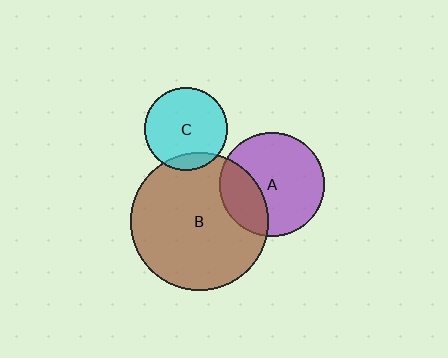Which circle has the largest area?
Circle B (brown).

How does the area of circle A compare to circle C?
Approximately 1.6 times.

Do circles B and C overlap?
Yes.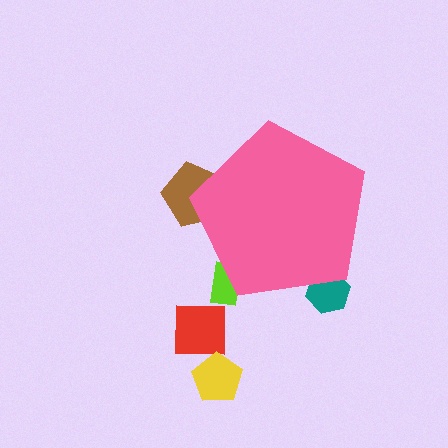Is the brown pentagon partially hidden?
Yes, the brown pentagon is partially hidden behind the pink pentagon.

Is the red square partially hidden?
No, the red square is fully visible.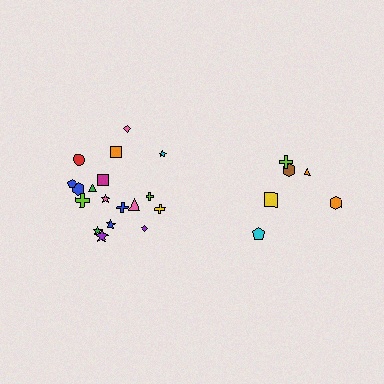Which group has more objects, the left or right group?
The left group.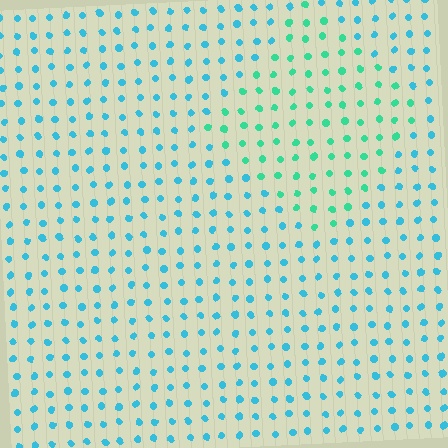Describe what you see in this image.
The image is filled with small cyan elements in a uniform arrangement. A diamond-shaped region is visible where the elements are tinted to a slightly different hue, forming a subtle color boundary.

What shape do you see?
I see a diamond.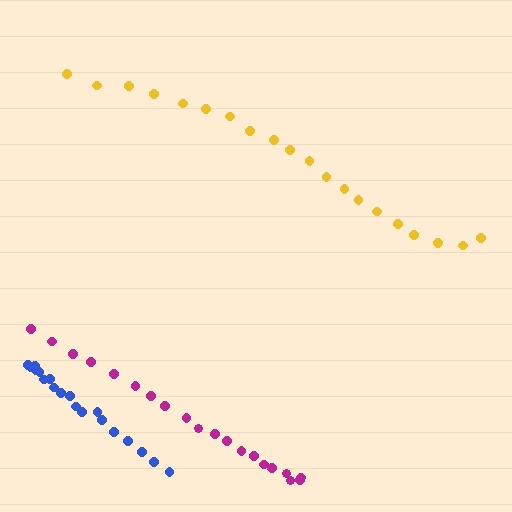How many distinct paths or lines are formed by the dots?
There are 3 distinct paths.